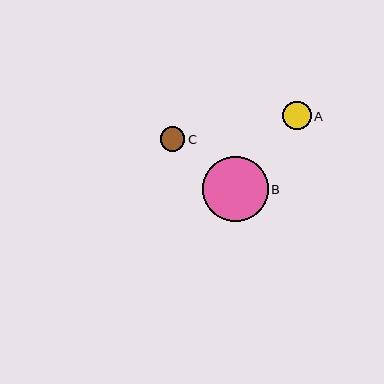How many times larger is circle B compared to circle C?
Circle B is approximately 2.6 times the size of circle C.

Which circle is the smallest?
Circle C is the smallest with a size of approximately 25 pixels.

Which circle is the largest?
Circle B is the largest with a size of approximately 66 pixels.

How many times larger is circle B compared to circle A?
Circle B is approximately 2.3 times the size of circle A.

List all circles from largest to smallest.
From largest to smallest: B, A, C.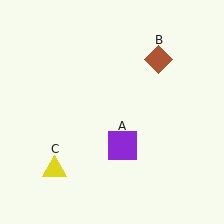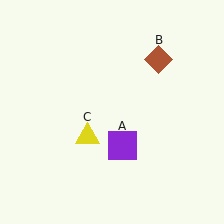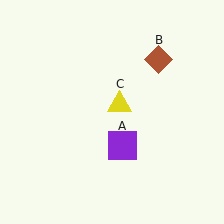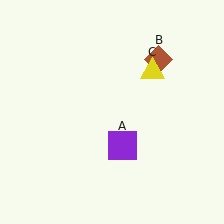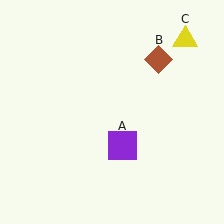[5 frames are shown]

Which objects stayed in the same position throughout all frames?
Purple square (object A) and brown diamond (object B) remained stationary.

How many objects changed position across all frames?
1 object changed position: yellow triangle (object C).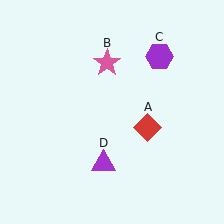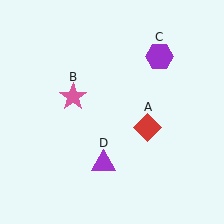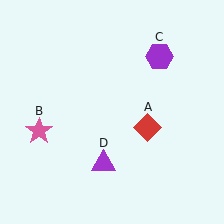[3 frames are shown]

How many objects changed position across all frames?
1 object changed position: pink star (object B).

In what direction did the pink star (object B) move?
The pink star (object B) moved down and to the left.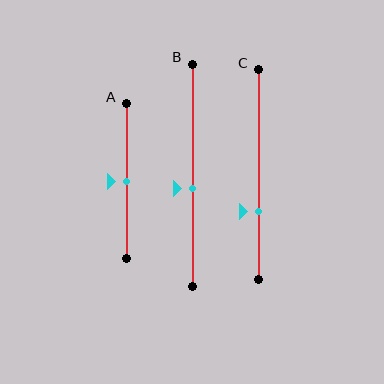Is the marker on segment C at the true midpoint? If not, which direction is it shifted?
No, the marker on segment C is shifted downward by about 18% of the segment length.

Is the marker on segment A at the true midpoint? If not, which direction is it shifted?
Yes, the marker on segment A is at the true midpoint.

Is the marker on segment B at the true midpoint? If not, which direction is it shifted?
No, the marker on segment B is shifted downward by about 6% of the segment length.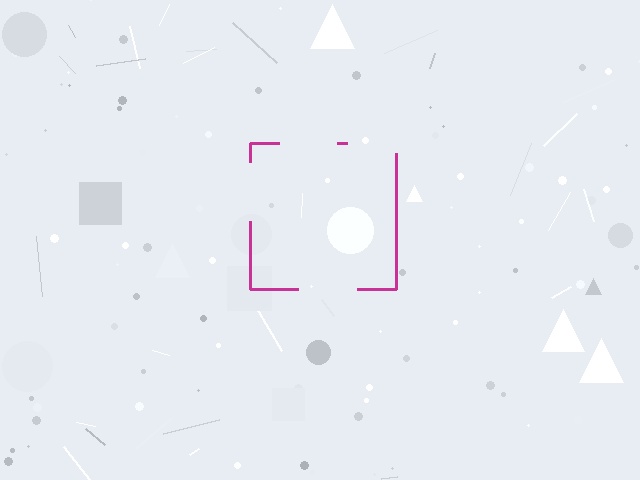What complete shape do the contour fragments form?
The contour fragments form a square.